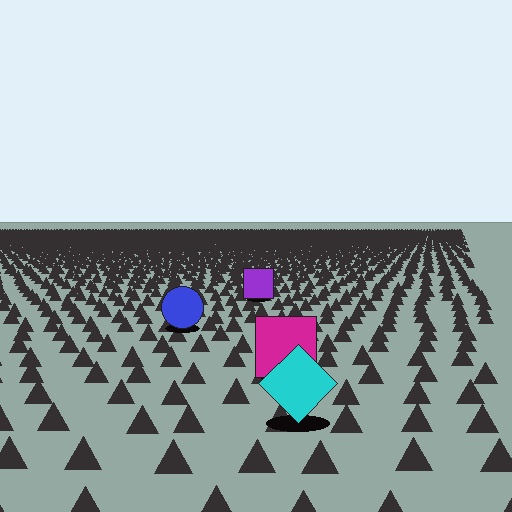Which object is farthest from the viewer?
The purple square is farthest from the viewer. It appears smaller and the ground texture around it is denser.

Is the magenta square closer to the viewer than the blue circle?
Yes. The magenta square is closer — you can tell from the texture gradient: the ground texture is coarser near it.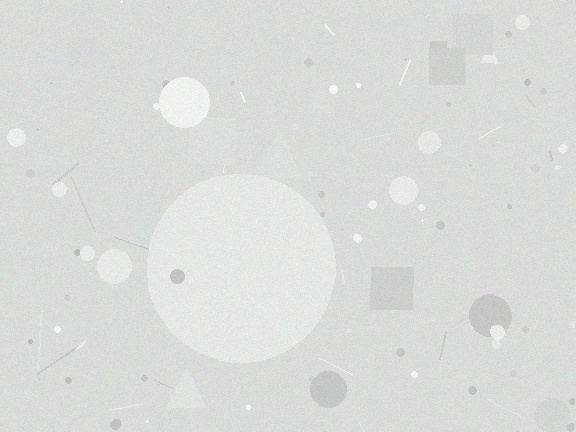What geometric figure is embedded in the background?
A circle is embedded in the background.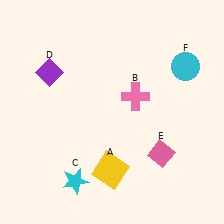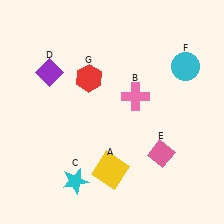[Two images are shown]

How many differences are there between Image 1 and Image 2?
There is 1 difference between the two images.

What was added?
A red hexagon (G) was added in Image 2.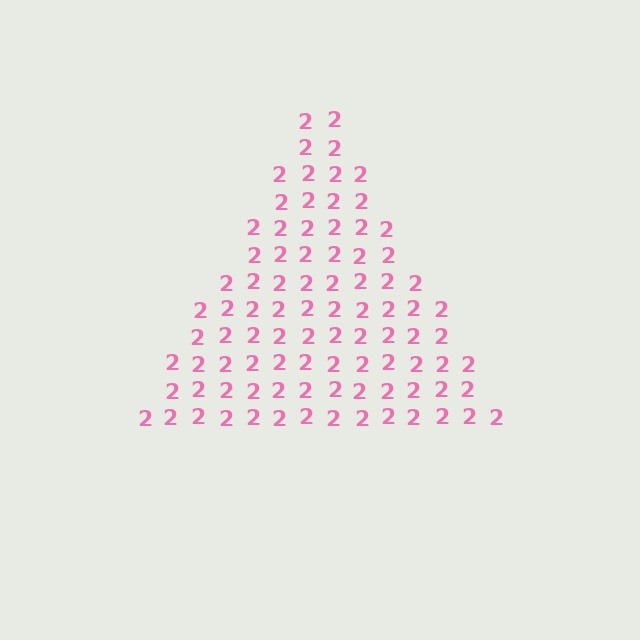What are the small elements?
The small elements are digit 2's.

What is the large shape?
The large shape is a triangle.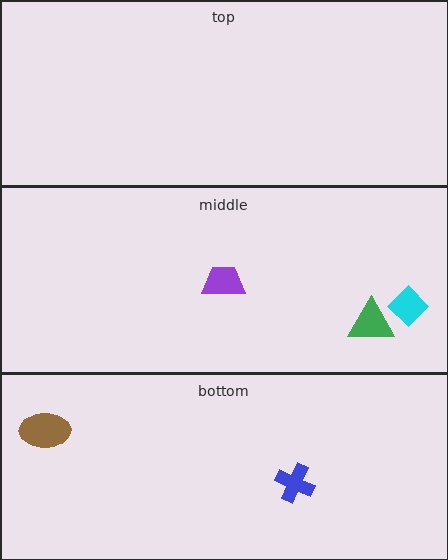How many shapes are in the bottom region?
2.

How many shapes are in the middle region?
3.